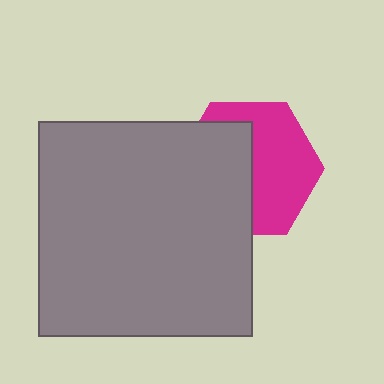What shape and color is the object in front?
The object in front is a gray square.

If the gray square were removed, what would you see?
You would see the complete magenta hexagon.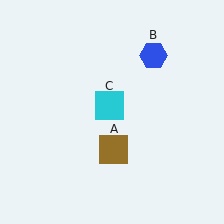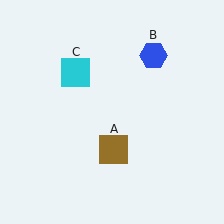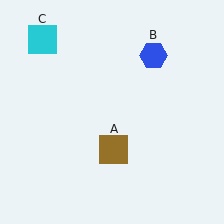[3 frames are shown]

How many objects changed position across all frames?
1 object changed position: cyan square (object C).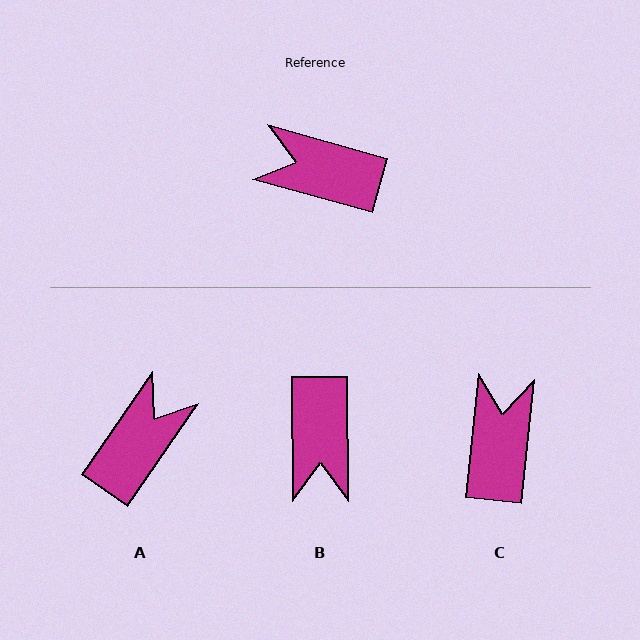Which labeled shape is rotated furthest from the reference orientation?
A, about 109 degrees away.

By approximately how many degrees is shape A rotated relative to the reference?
Approximately 109 degrees clockwise.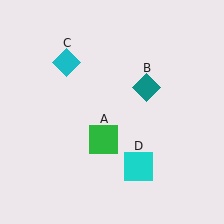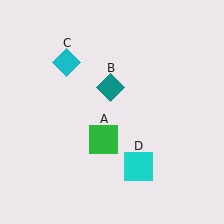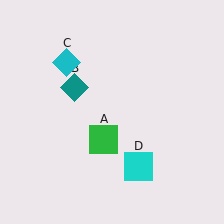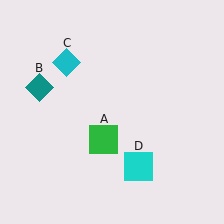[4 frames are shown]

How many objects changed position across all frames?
1 object changed position: teal diamond (object B).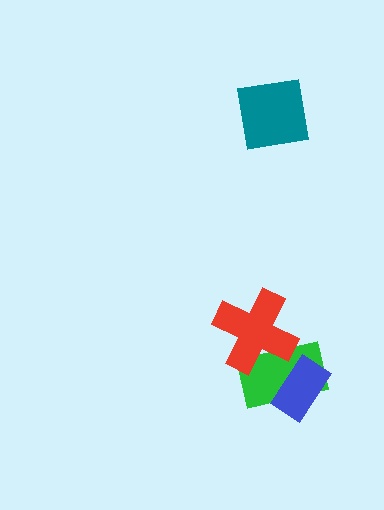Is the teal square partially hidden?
No, no other shape covers it.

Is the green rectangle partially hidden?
Yes, it is partially covered by another shape.